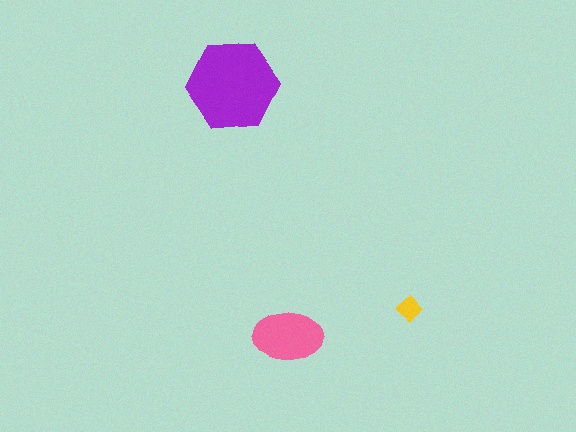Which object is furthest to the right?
The yellow diamond is rightmost.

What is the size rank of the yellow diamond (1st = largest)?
3rd.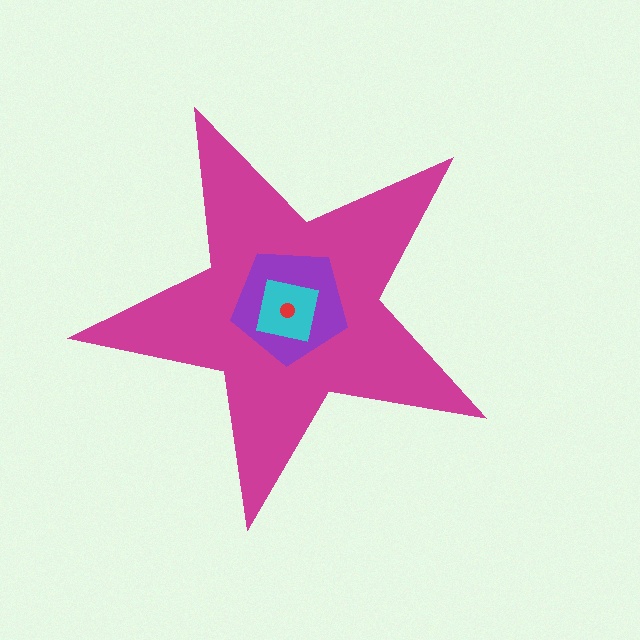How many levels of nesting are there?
4.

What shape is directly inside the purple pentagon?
The cyan square.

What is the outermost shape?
The magenta star.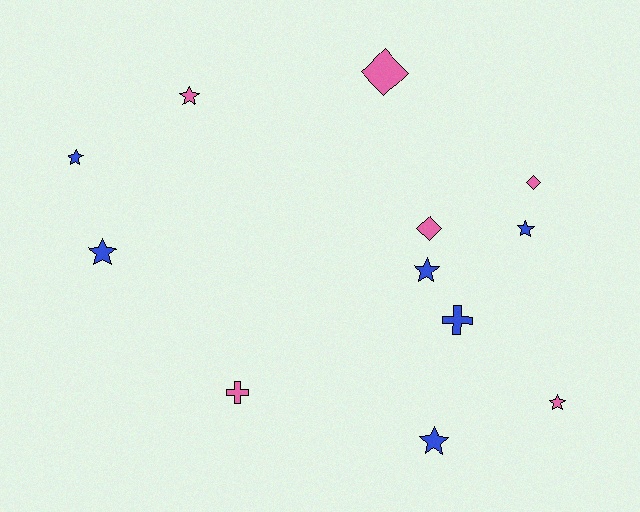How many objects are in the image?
There are 12 objects.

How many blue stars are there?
There are 5 blue stars.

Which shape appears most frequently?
Star, with 7 objects.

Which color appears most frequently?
Blue, with 6 objects.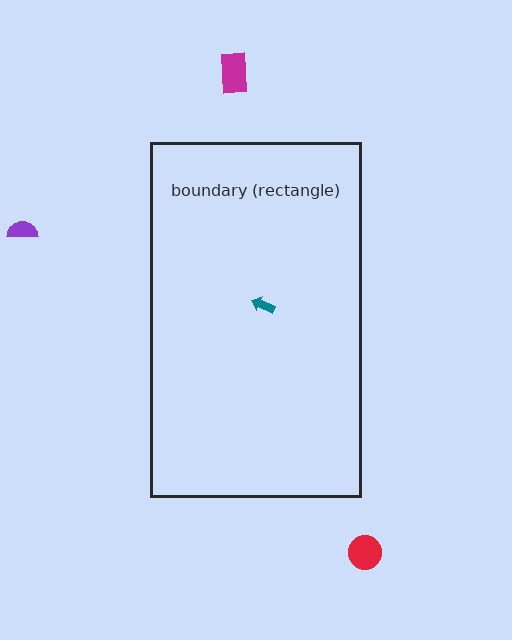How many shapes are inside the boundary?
1 inside, 3 outside.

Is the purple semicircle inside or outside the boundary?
Outside.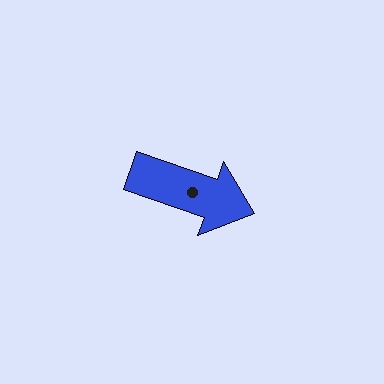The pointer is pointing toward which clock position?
Roughly 4 o'clock.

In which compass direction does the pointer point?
East.